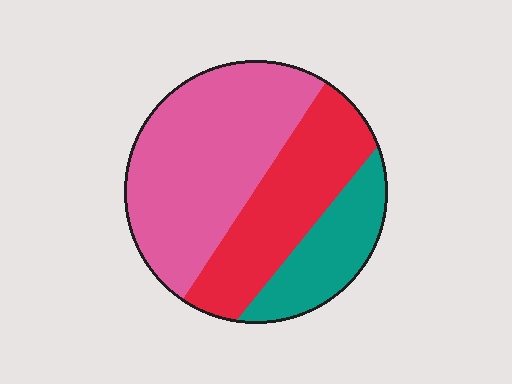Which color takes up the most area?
Pink, at roughly 50%.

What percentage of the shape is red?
Red takes up about one third (1/3) of the shape.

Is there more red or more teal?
Red.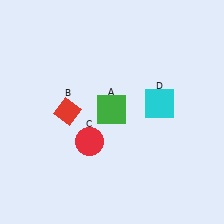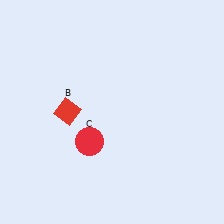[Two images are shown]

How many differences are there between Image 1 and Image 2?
There are 2 differences between the two images.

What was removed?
The cyan square (D), the green square (A) were removed in Image 2.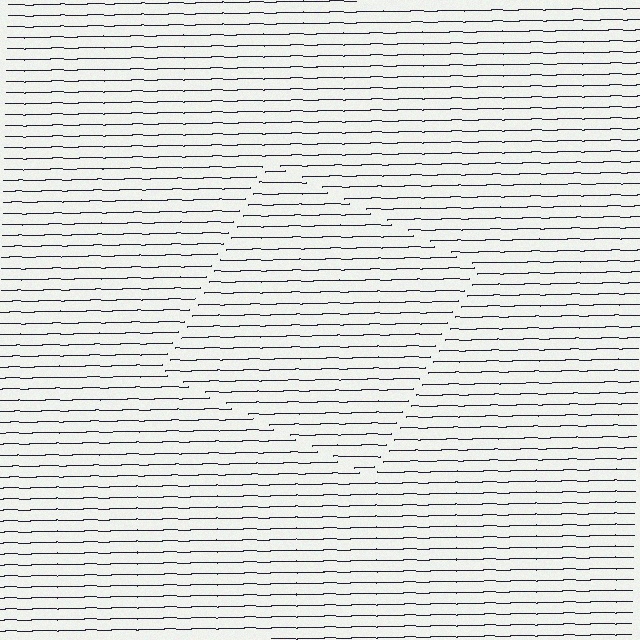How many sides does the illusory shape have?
4 sides — the line-ends trace a square.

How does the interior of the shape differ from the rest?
The interior of the shape contains the same grating, shifted by half a period — the contour is defined by the phase discontinuity where line-ends from the inner and outer gratings abut.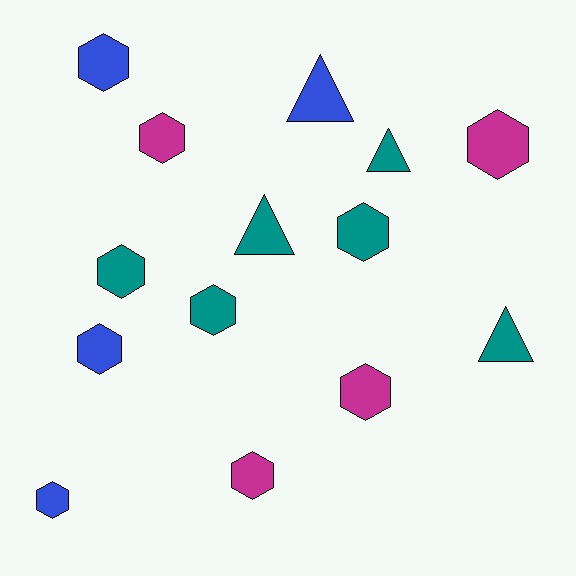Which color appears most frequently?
Teal, with 6 objects.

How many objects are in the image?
There are 14 objects.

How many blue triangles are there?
There is 1 blue triangle.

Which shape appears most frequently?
Hexagon, with 10 objects.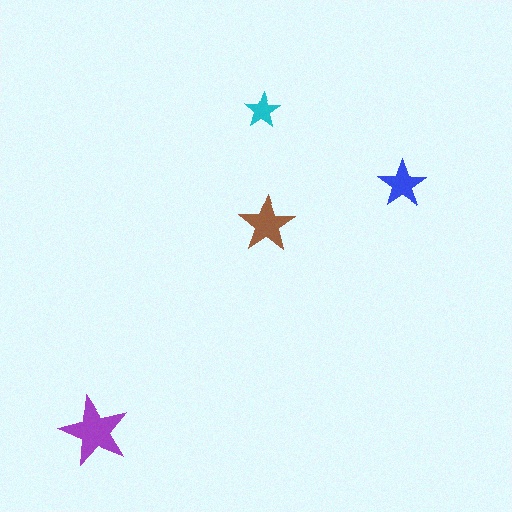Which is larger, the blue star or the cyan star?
The blue one.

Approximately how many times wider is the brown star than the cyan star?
About 1.5 times wider.